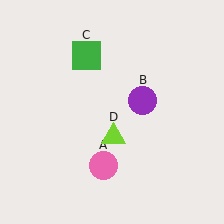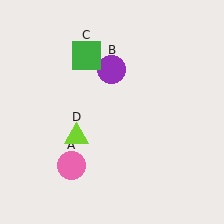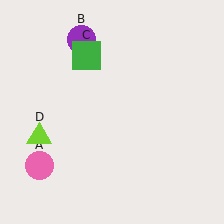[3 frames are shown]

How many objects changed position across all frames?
3 objects changed position: pink circle (object A), purple circle (object B), lime triangle (object D).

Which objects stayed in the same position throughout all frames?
Green square (object C) remained stationary.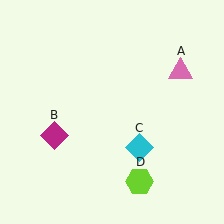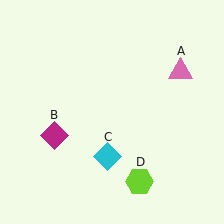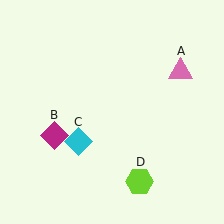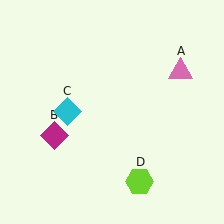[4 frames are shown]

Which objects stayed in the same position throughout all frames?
Pink triangle (object A) and magenta diamond (object B) and lime hexagon (object D) remained stationary.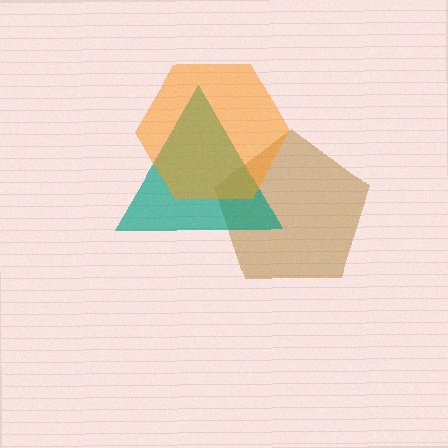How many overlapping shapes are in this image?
There are 3 overlapping shapes in the image.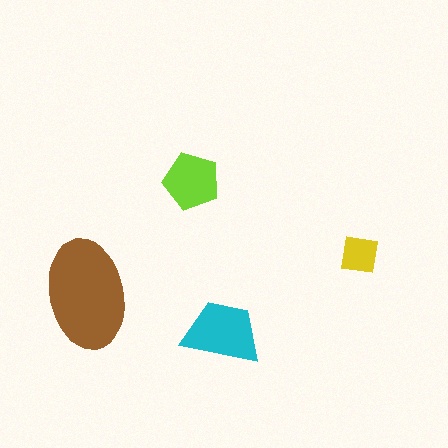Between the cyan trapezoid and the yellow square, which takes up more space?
The cyan trapezoid.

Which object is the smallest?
The yellow square.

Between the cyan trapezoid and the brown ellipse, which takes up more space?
The brown ellipse.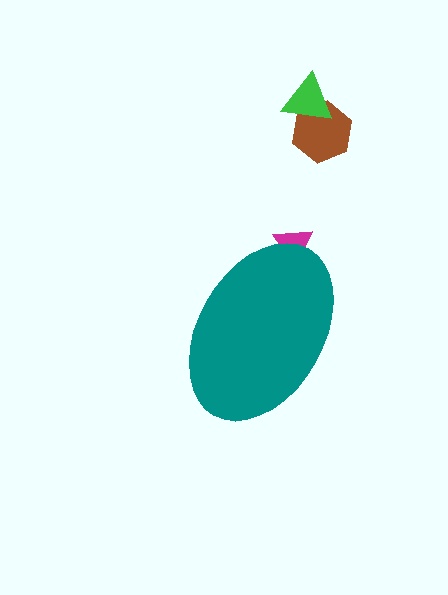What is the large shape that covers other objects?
A teal ellipse.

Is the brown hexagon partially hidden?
No, the brown hexagon is fully visible.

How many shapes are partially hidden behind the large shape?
1 shape is partially hidden.